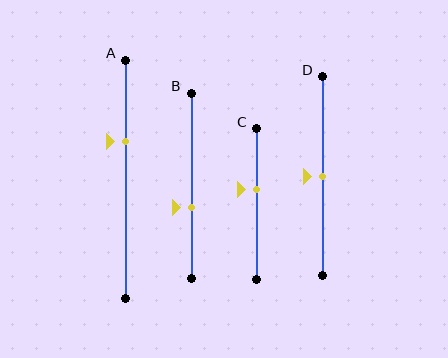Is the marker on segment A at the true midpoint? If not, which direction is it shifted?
No, the marker on segment A is shifted upward by about 16% of the segment length.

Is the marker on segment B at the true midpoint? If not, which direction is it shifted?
No, the marker on segment B is shifted downward by about 12% of the segment length.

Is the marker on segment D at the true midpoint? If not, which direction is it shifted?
Yes, the marker on segment D is at the true midpoint.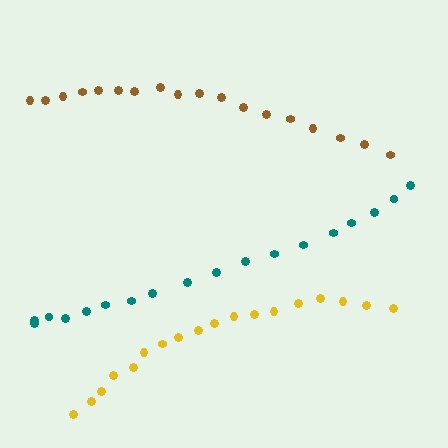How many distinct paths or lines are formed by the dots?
There are 3 distinct paths.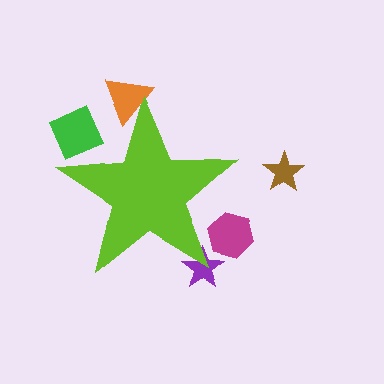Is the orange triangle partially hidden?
Yes, the orange triangle is partially hidden behind the lime star.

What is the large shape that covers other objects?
A lime star.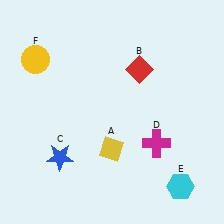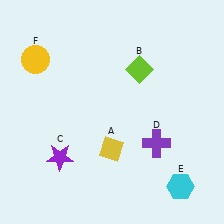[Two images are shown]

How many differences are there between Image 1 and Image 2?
There are 3 differences between the two images.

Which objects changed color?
B changed from red to lime. C changed from blue to purple. D changed from magenta to purple.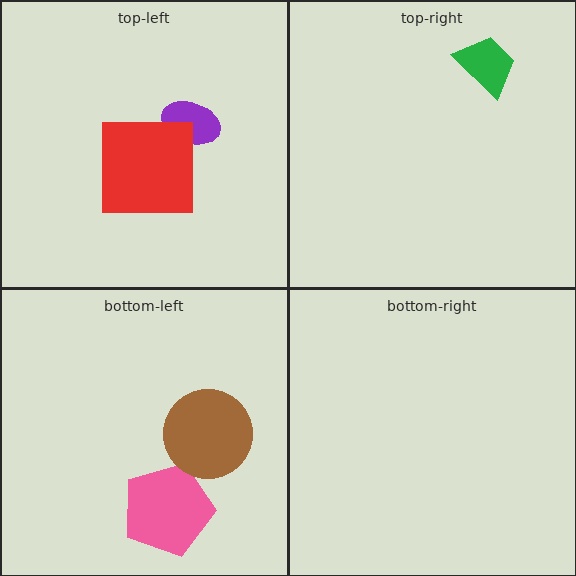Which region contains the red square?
The top-left region.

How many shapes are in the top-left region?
2.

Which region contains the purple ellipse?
The top-left region.